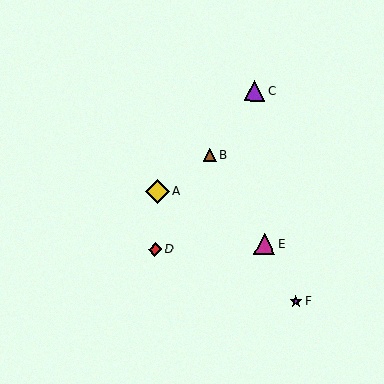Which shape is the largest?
The yellow diamond (labeled A) is the largest.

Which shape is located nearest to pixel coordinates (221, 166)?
The brown triangle (labeled B) at (210, 155) is nearest to that location.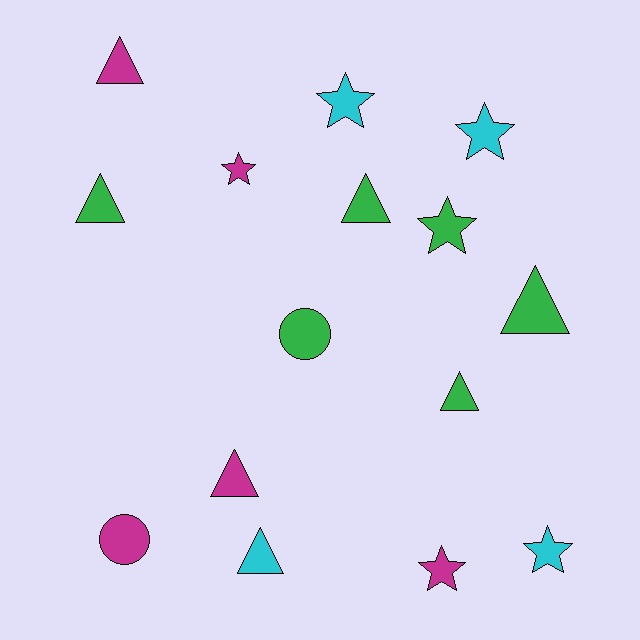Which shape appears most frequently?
Triangle, with 7 objects.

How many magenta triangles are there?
There are 2 magenta triangles.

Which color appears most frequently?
Green, with 6 objects.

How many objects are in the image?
There are 15 objects.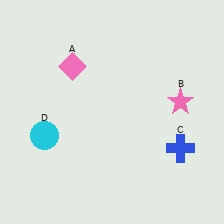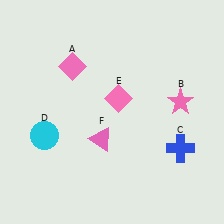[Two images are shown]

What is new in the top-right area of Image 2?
A pink diamond (E) was added in the top-right area of Image 2.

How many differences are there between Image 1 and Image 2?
There are 2 differences between the two images.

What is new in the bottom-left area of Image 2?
A pink triangle (F) was added in the bottom-left area of Image 2.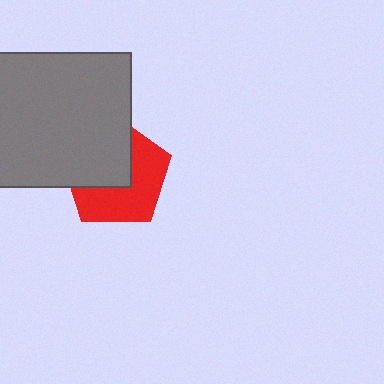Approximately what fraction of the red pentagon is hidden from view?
Roughly 46% of the red pentagon is hidden behind the gray square.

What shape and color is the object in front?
The object in front is a gray square.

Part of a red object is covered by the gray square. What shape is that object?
It is a pentagon.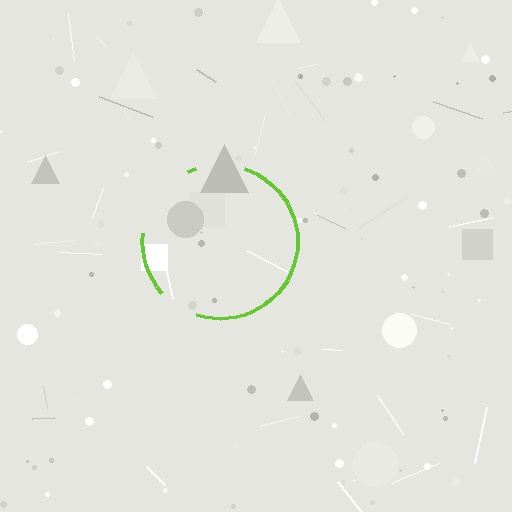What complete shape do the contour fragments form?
The contour fragments form a circle.